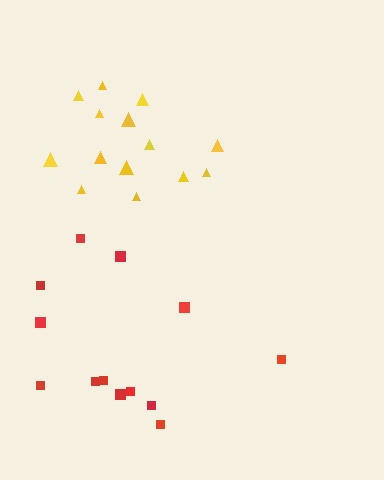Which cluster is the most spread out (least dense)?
Red.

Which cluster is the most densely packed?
Yellow.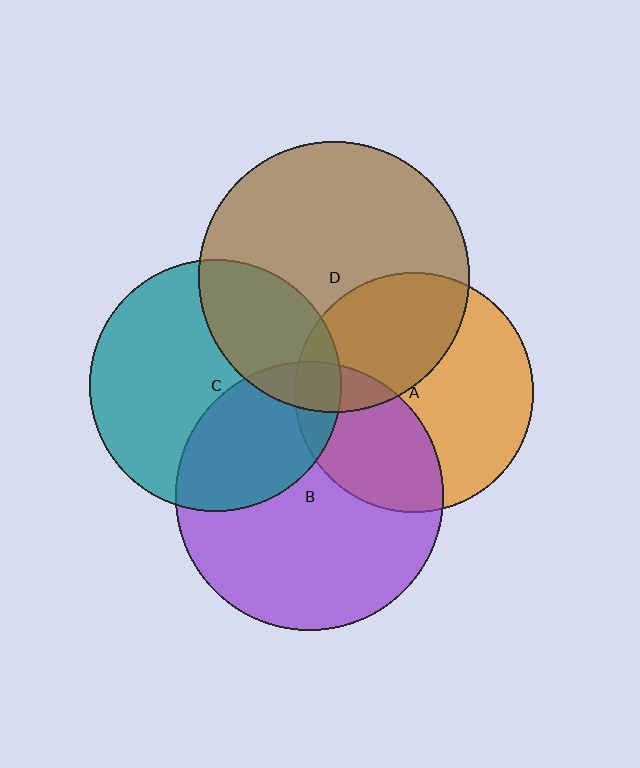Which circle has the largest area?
Circle D (brown).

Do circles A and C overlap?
Yes.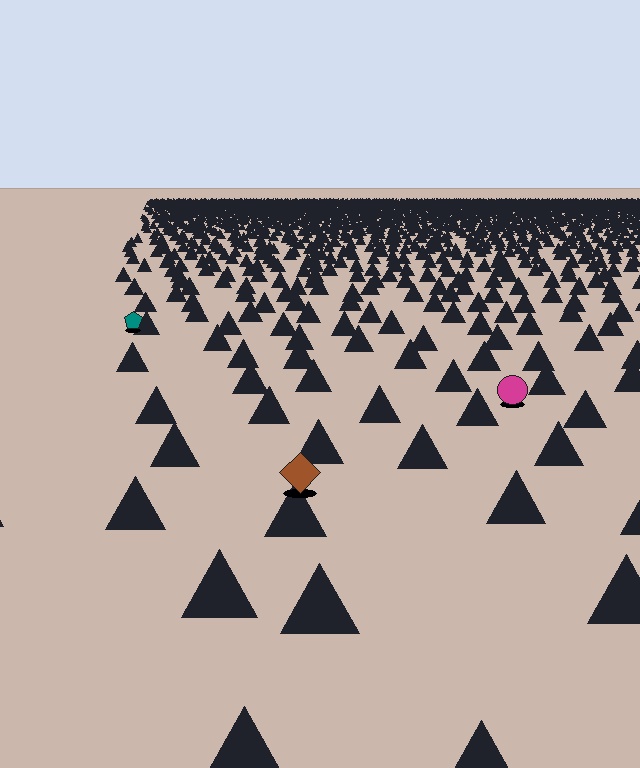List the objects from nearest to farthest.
From nearest to farthest: the brown diamond, the magenta circle, the teal pentagon.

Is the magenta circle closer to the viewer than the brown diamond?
No. The brown diamond is closer — you can tell from the texture gradient: the ground texture is coarser near it.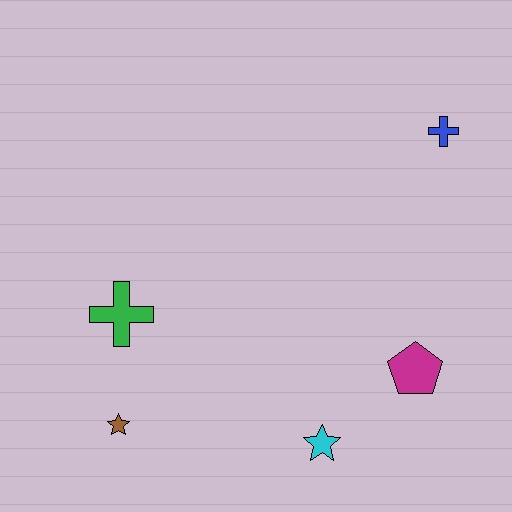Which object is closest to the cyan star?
The magenta pentagon is closest to the cyan star.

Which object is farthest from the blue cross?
The brown star is farthest from the blue cross.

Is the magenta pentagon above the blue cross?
No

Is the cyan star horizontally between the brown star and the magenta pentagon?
Yes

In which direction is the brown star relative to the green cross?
The brown star is below the green cross.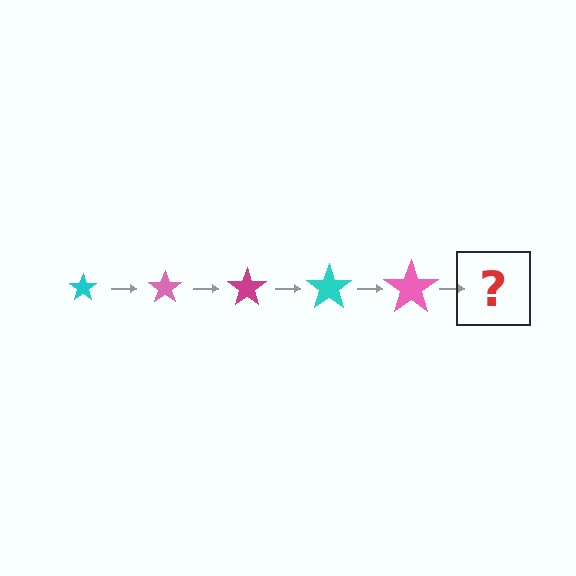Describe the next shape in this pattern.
It should be a magenta star, larger than the previous one.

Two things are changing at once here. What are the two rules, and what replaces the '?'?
The two rules are that the star grows larger each step and the color cycles through cyan, pink, and magenta. The '?' should be a magenta star, larger than the previous one.